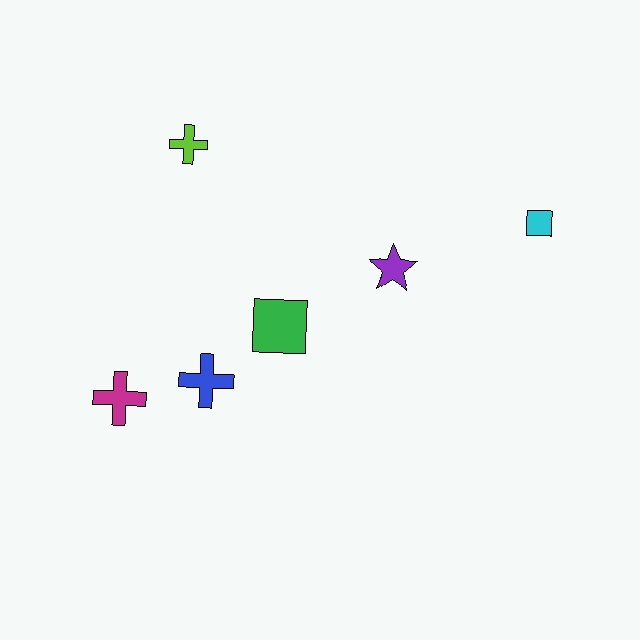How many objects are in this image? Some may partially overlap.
There are 6 objects.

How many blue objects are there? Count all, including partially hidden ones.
There is 1 blue object.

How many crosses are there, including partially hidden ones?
There are 3 crosses.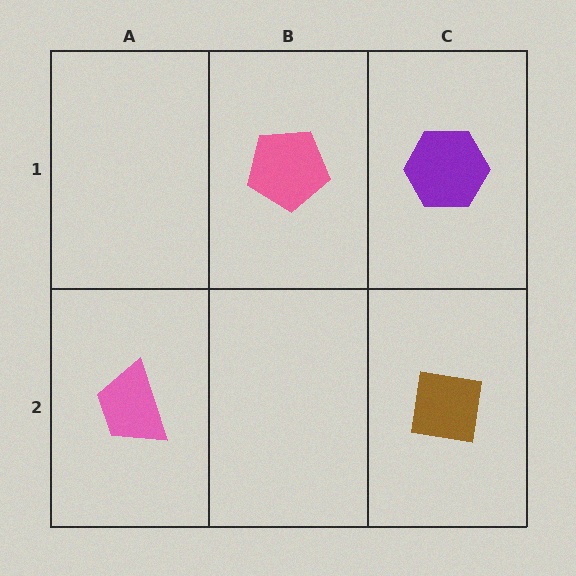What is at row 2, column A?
A pink trapezoid.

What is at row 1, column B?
A pink pentagon.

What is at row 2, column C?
A brown square.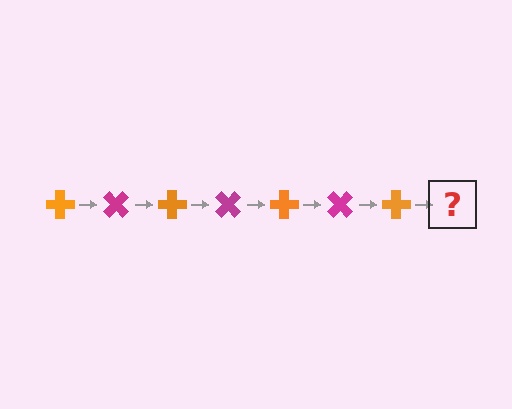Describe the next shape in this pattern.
It should be a magenta cross, rotated 315 degrees from the start.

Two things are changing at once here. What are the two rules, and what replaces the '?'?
The two rules are that it rotates 45 degrees each step and the color cycles through orange and magenta. The '?' should be a magenta cross, rotated 315 degrees from the start.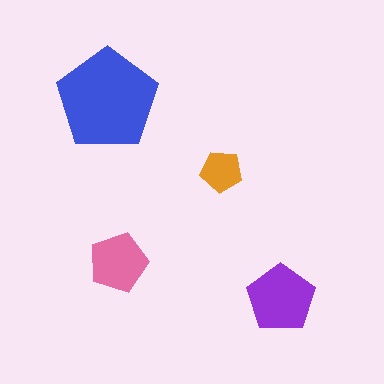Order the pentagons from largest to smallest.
the blue one, the purple one, the pink one, the orange one.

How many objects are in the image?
There are 4 objects in the image.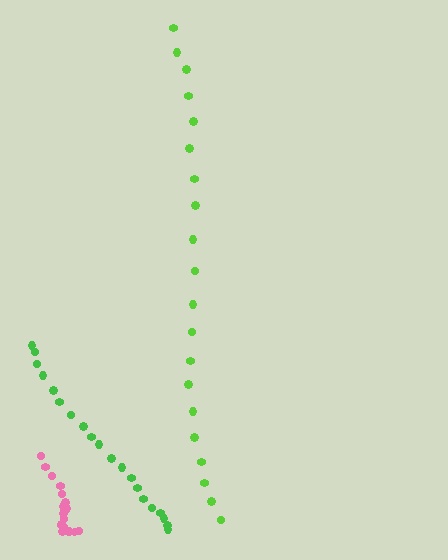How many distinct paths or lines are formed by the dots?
There are 3 distinct paths.